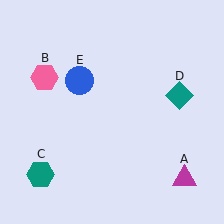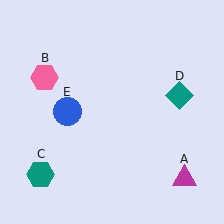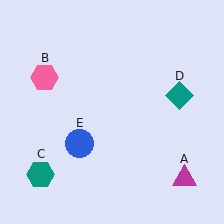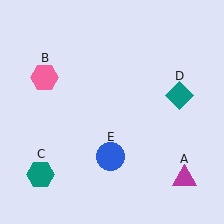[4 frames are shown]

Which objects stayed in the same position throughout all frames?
Magenta triangle (object A) and pink hexagon (object B) and teal hexagon (object C) and teal diamond (object D) remained stationary.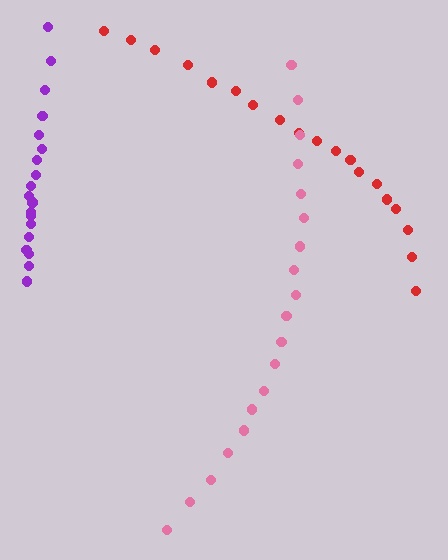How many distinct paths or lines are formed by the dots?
There are 3 distinct paths.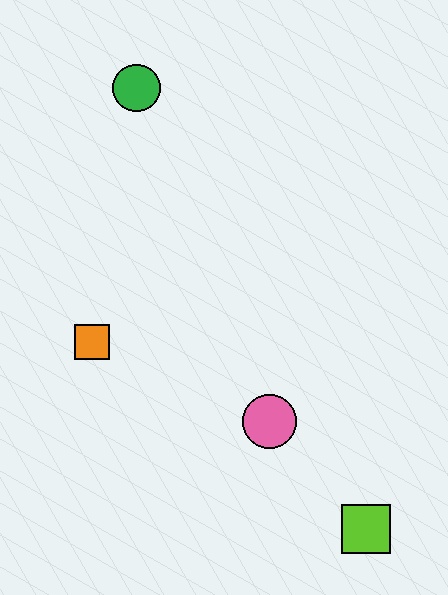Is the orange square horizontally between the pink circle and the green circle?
No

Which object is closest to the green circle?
The orange square is closest to the green circle.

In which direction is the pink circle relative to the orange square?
The pink circle is to the right of the orange square.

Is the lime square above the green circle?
No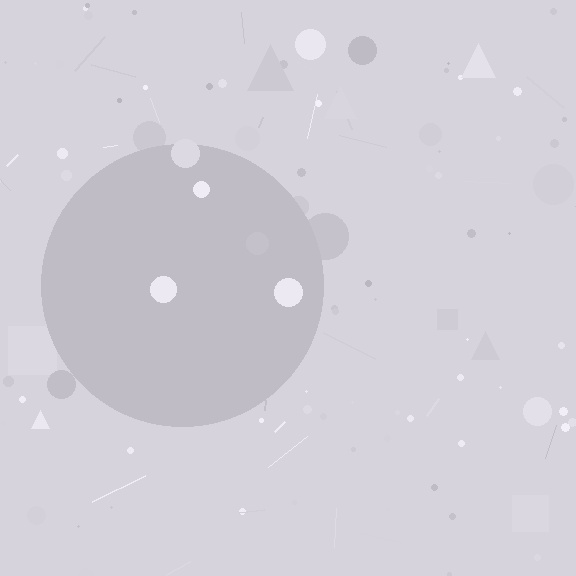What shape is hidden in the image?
A circle is hidden in the image.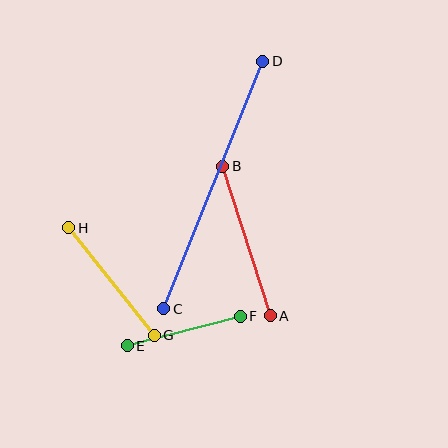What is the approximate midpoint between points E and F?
The midpoint is at approximately (184, 331) pixels.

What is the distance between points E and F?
The distance is approximately 117 pixels.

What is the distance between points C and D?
The distance is approximately 266 pixels.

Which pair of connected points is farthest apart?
Points C and D are farthest apart.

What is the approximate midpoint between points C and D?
The midpoint is at approximately (213, 185) pixels.